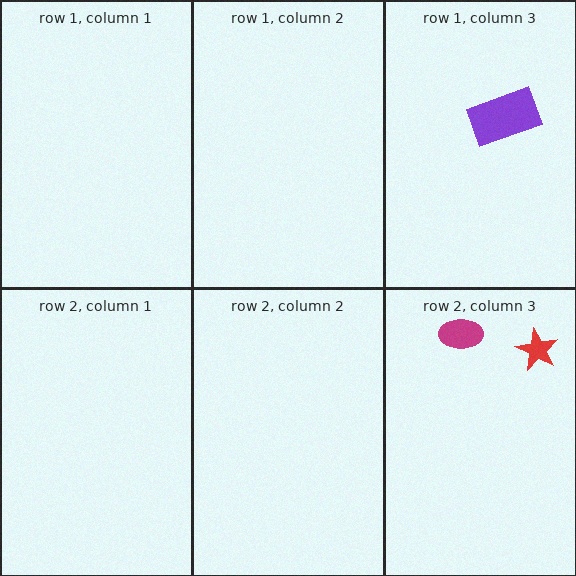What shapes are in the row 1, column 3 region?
The purple rectangle.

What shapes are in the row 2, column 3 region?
The red star, the magenta ellipse.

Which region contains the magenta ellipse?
The row 2, column 3 region.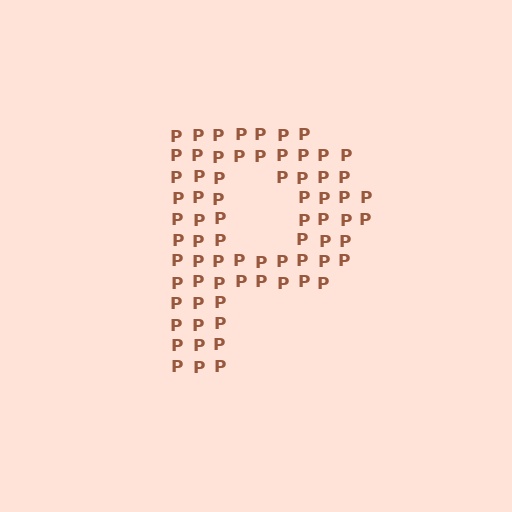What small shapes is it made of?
It is made of small letter P's.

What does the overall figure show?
The overall figure shows the letter P.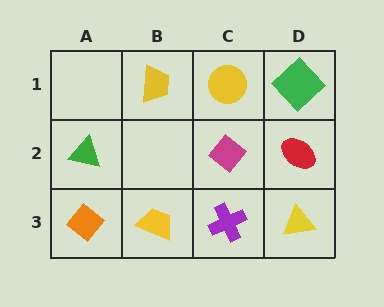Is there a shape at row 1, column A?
No, that cell is empty.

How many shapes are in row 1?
3 shapes.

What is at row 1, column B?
A yellow trapezoid.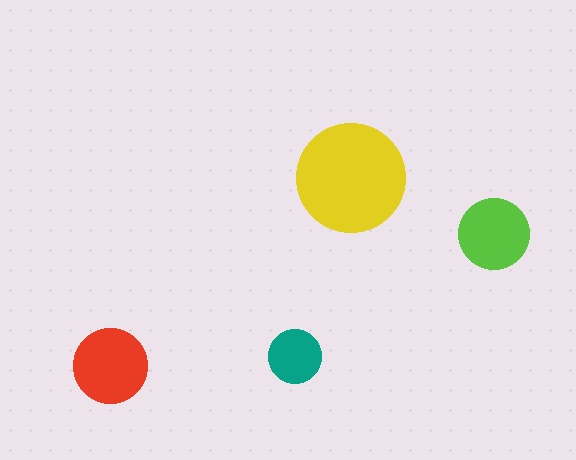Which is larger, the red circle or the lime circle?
The red one.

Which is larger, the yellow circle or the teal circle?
The yellow one.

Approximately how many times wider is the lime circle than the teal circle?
About 1.5 times wider.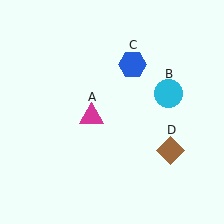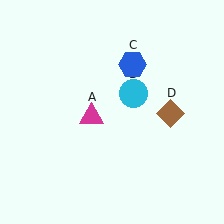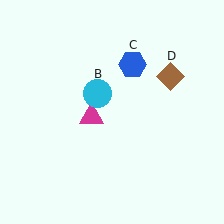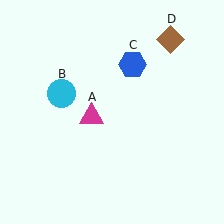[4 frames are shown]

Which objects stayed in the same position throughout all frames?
Magenta triangle (object A) and blue hexagon (object C) remained stationary.